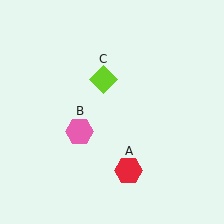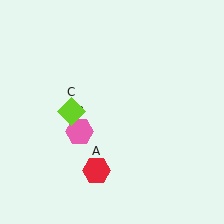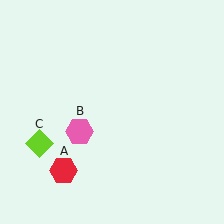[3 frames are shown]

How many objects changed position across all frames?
2 objects changed position: red hexagon (object A), lime diamond (object C).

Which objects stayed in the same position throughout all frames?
Pink hexagon (object B) remained stationary.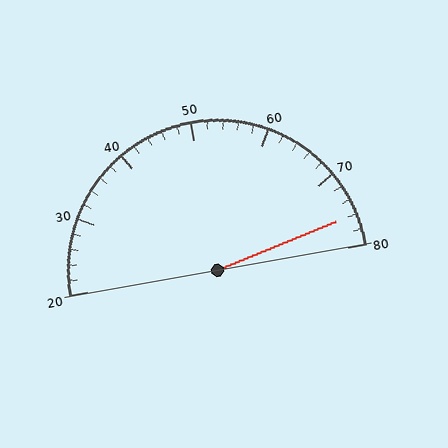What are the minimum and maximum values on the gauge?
The gauge ranges from 20 to 80.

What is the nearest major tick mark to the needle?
The nearest major tick mark is 80.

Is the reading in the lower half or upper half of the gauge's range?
The reading is in the upper half of the range (20 to 80).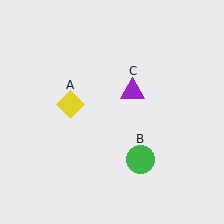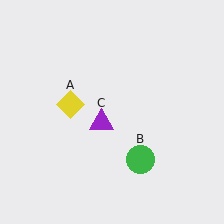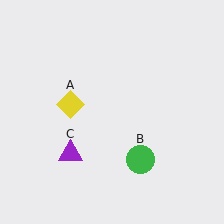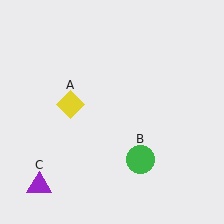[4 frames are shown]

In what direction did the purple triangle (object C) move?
The purple triangle (object C) moved down and to the left.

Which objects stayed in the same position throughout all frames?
Yellow diamond (object A) and green circle (object B) remained stationary.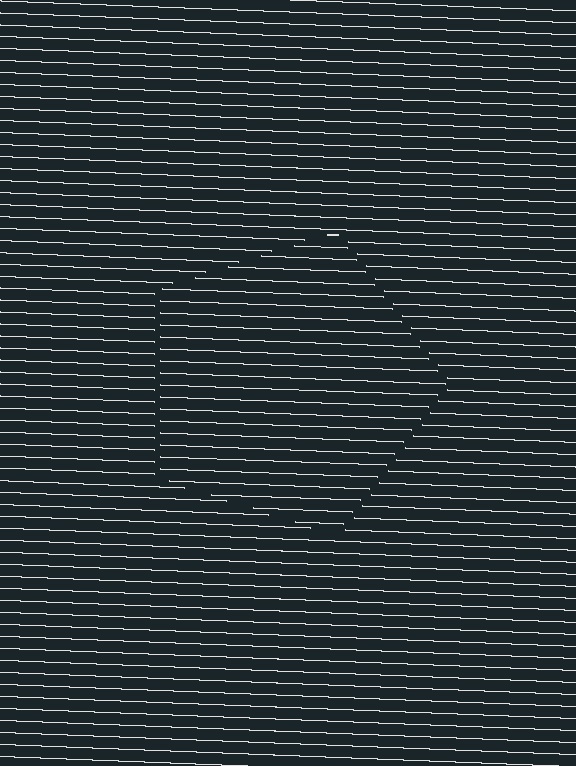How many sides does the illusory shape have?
5 sides — the line-ends trace a pentagon.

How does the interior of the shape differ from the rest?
The interior of the shape contains the same grating, shifted by half a period — the contour is defined by the phase discontinuity where line-ends from the inner and outer gratings abut.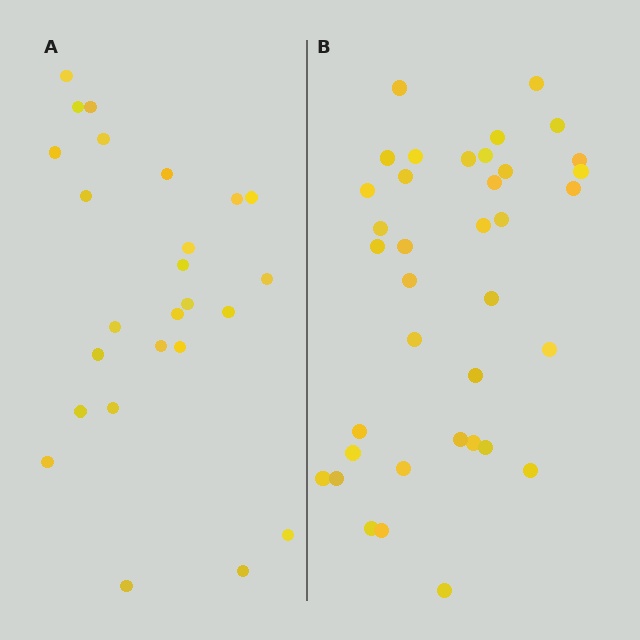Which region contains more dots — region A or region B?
Region B (the right region) has more dots.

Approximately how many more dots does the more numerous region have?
Region B has roughly 12 or so more dots than region A.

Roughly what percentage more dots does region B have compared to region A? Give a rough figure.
About 50% more.